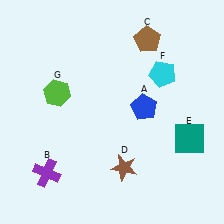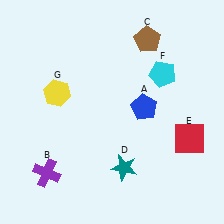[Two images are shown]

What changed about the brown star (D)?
In Image 1, D is brown. In Image 2, it changed to teal.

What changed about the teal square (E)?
In Image 1, E is teal. In Image 2, it changed to red.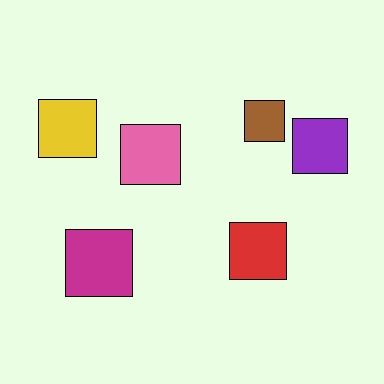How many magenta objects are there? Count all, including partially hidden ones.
There is 1 magenta object.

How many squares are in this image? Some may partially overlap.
There are 6 squares.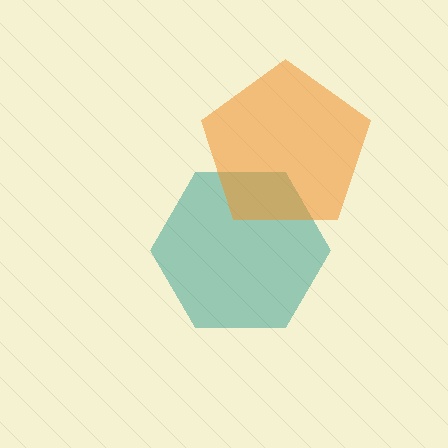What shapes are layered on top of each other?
The layered shapes are: a teal hexagon, an orange pentagon.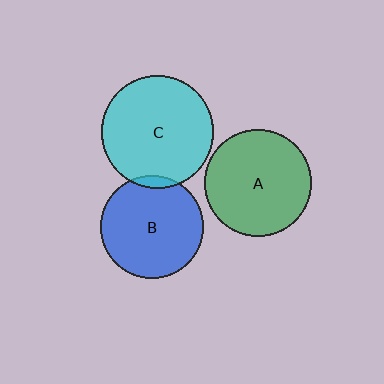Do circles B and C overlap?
Yes.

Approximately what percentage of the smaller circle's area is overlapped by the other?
Approximately 5%.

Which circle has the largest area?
Circle C (cyan).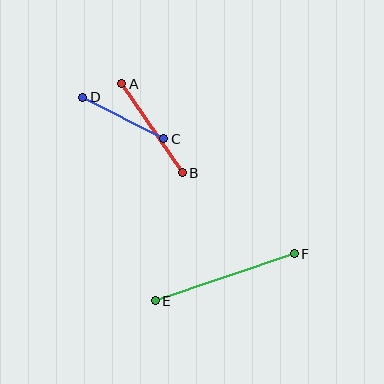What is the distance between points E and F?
The distance is approximately 147 pixels.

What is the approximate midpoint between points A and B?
The midpoint is at approximately (152, 128) pixels.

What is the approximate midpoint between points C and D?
The midpoint is at approximately (123, 118) pixels.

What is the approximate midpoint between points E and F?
The midpoint is at approximately (225, 277) pixels.